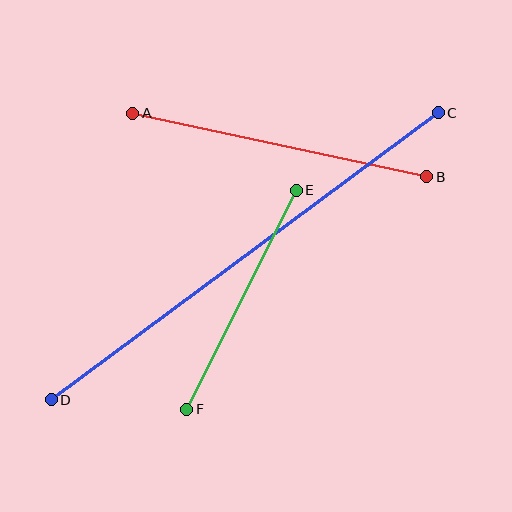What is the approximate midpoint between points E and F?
The midpoint is at approximately (241, 300) pixels.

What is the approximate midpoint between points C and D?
The midpoint is at approximately (245, 256) pixels.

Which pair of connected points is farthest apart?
Points C and D are farthest apart.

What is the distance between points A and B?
The distance is approximately 301 pixels.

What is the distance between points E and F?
The distance is approximately 245 pixels.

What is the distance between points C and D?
The distance is approximately 481 pixels.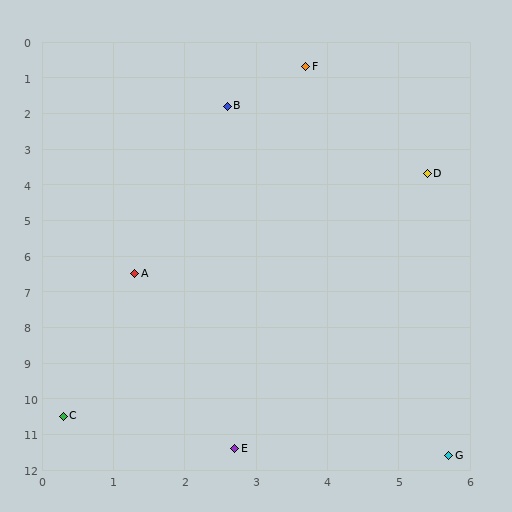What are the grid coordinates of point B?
Point B is at approximately (2.6, 1.8).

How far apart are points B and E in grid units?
Points B and E are about 9.6 grid units apart.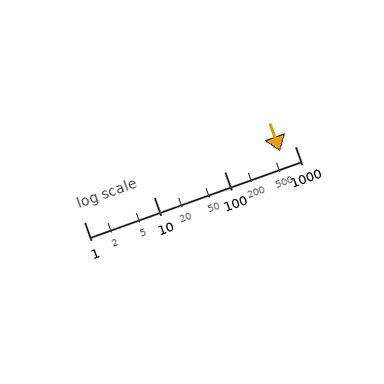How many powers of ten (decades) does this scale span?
The scale spans 3 decades, from 1 to 1000.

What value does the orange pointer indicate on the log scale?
The pointer indicates approximately 620.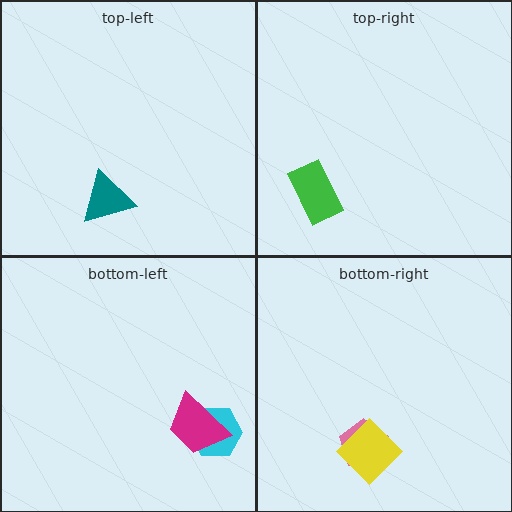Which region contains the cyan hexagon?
The bottom-left region.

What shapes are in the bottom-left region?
The cyan hexagon, the magenta trapezoid.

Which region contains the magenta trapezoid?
The bottom-left region.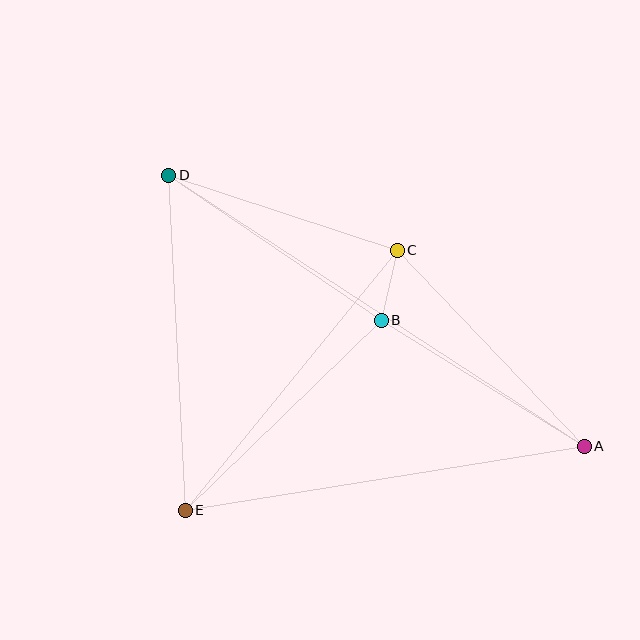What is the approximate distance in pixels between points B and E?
The distance between B and E is approximately 273 pixels.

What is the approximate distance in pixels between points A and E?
The distance between A and E is approximately 404 pixels.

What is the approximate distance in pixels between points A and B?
The distance between A and B is approximately 239 pixels.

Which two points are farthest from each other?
Points A and D are farthest from each other.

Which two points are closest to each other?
Points B and C are closest to each other.